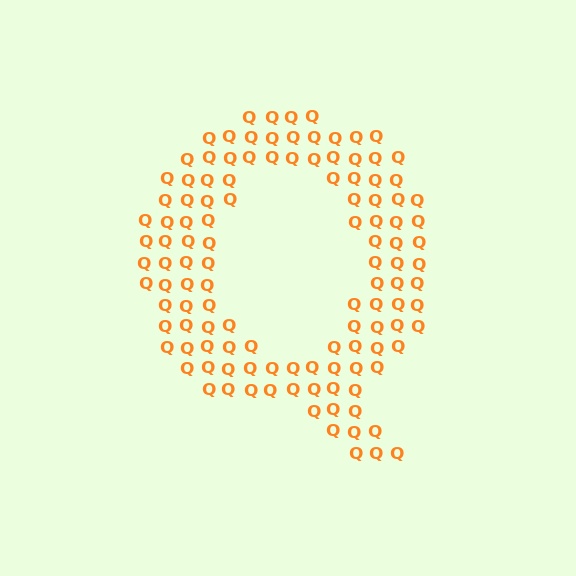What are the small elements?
The small elements are letter Q's.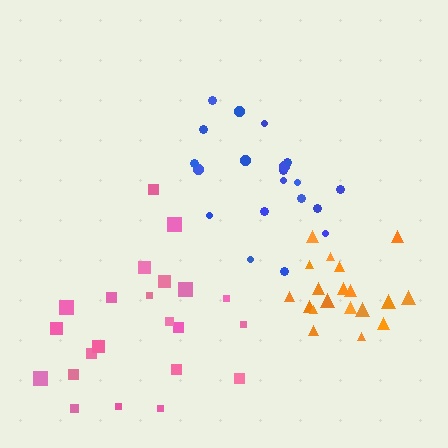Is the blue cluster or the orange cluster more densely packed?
Orange.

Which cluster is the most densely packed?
Orange.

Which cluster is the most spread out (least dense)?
Pink.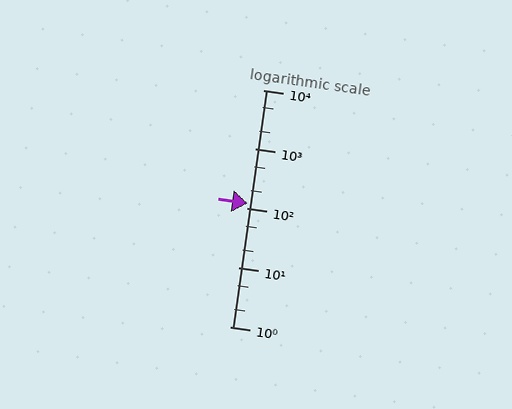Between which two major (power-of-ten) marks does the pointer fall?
The pointer is between 100 and 1000.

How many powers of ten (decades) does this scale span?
The scale spans 4 decades, from 1 to 10000.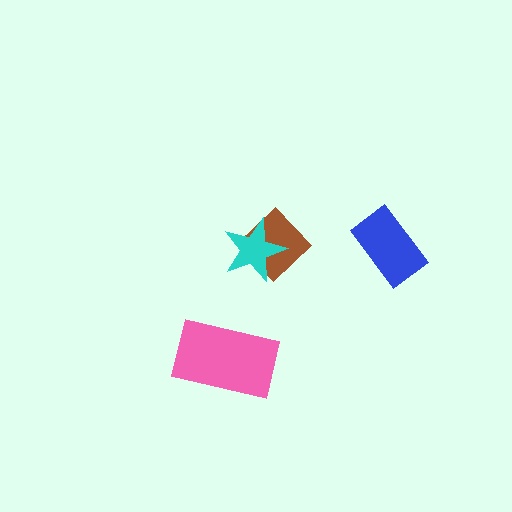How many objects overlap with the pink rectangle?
0 objects overlap with the pink rectangle.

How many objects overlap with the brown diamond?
1 object overlaps with the brown diamond.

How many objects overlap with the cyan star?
1 object overlaps with the cyan star.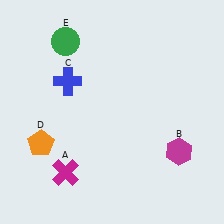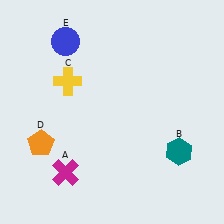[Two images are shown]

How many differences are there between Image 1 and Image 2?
There are 3 differences between the two images.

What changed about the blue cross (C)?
In Image 1, C is blue. In Image 2, it changed to yellow.